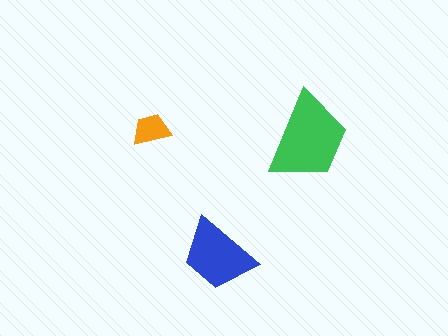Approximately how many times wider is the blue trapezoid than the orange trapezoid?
About 2 times wider.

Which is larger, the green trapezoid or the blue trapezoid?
The green one.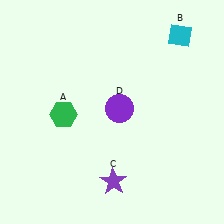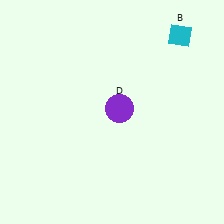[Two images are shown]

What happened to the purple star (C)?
The purple star (C) was removed in Image 2. It was in the bottom-right area of Image 1.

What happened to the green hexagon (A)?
The green hexagon (A) was removed in Image 2. It was in the bottom-left area of Image 1.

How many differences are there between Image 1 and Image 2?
There are 2 differences between the two images.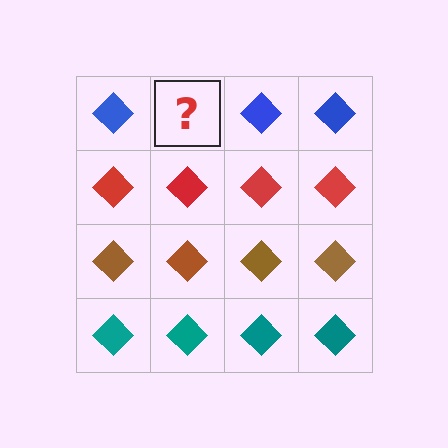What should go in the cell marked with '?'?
The missing cell should contain a blue diamond.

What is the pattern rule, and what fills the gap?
The rule is that each row has a consistent color. The gap should be filled with a blue diamond.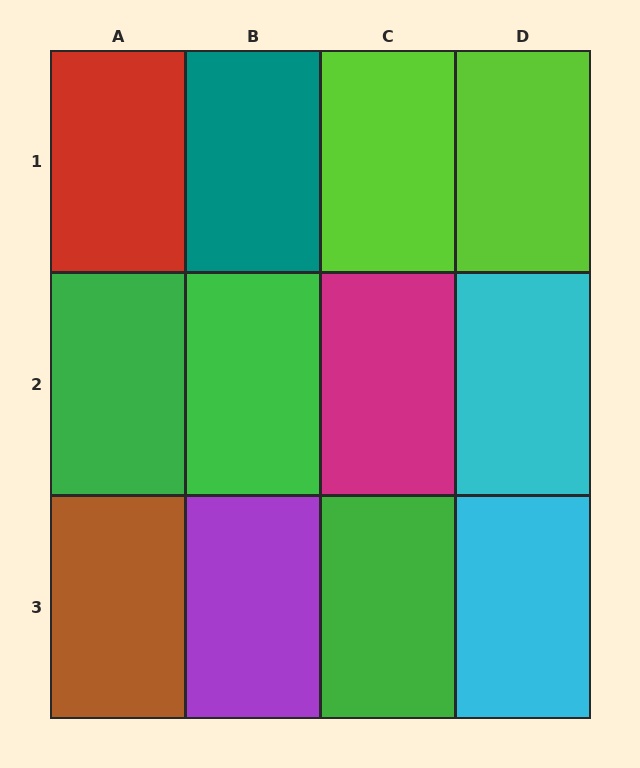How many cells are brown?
1 cell is brown.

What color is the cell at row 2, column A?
Green.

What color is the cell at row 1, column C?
Lime.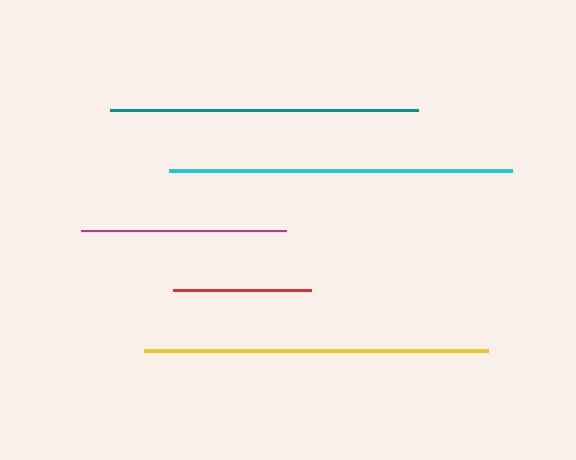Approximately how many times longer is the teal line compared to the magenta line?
The teal line is approximately 1.5 times the length of the magenta line.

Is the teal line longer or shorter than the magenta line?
The teal line is longer than the magenta line.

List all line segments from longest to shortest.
From longest to shortest: yellow, cyan, teal, magenta, red.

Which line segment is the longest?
The yellow line is the longest at approximately 344 pixels.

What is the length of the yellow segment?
The yellow segment is approximately 344 pixels long.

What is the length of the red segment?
The red segment is approximately 138 pixels long.